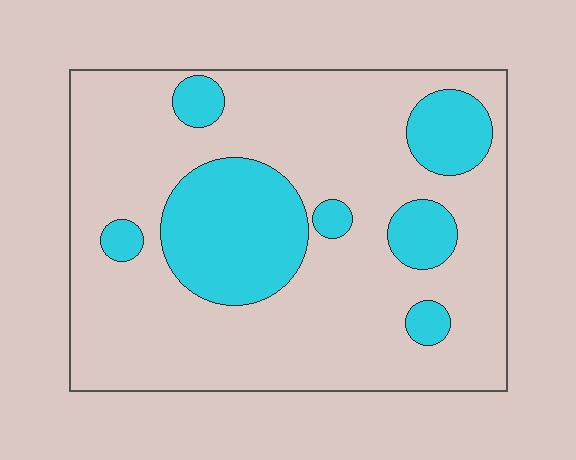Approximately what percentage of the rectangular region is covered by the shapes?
Approximately 25%.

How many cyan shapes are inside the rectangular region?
7.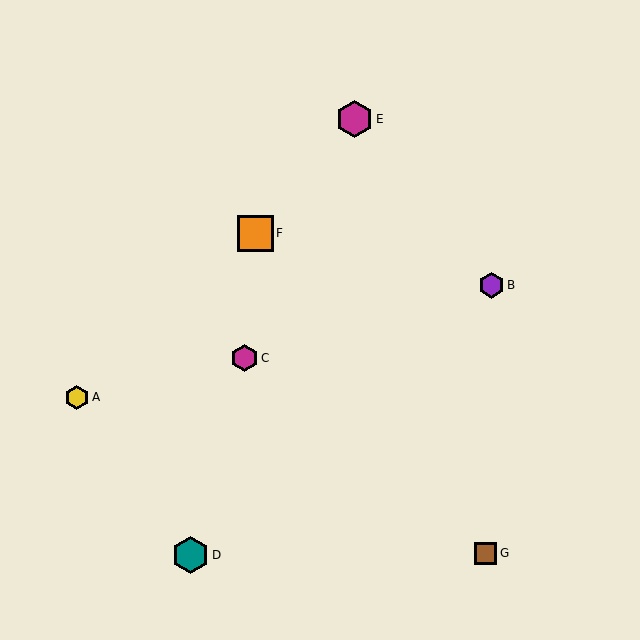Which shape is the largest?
The magenta hexagon (labeled E) is the largest.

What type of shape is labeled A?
Shape A is a yellow hexagon.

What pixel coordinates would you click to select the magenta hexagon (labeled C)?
Click at (244, 358) to select the magenta hexagon C.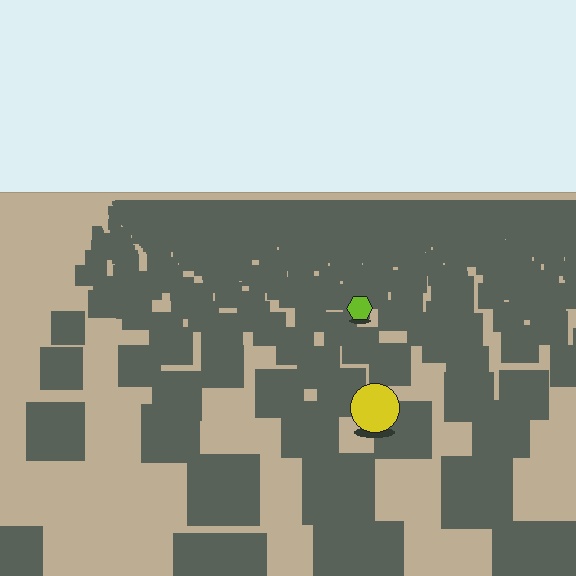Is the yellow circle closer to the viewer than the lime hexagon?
Yes. The yellow circle is closer — you can tell from the texture gradient: the ground texture is coarser near it.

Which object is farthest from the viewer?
The lime hexagon is farthest from the viewer. It appears smaller and the ground texture around it is denser.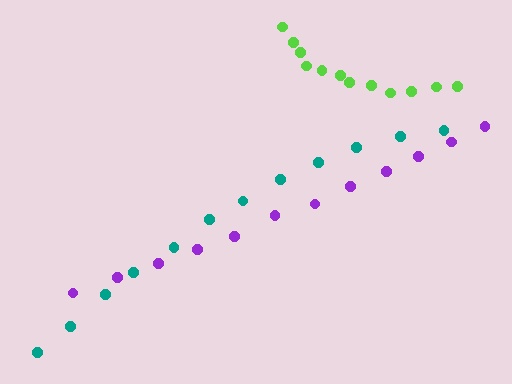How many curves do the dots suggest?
There are 3 distinct paths.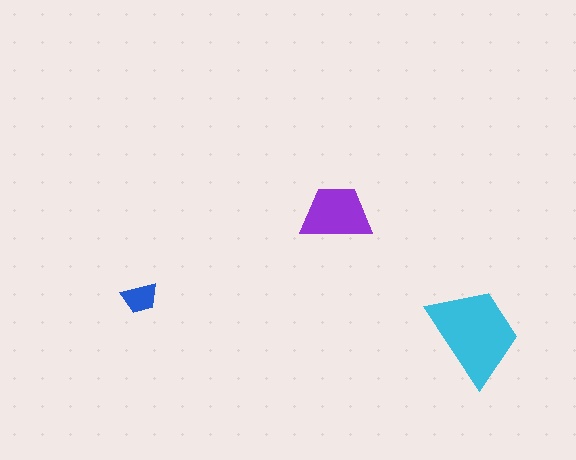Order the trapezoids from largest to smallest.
the cyan one, the purple one, the blue one.